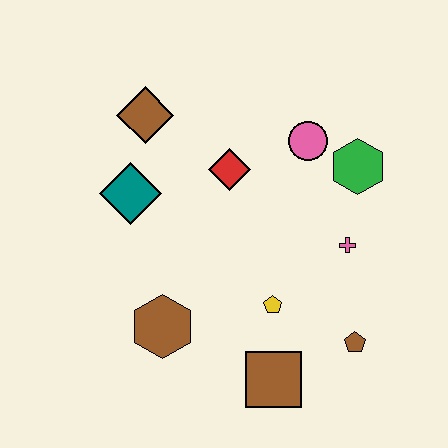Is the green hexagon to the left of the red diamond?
No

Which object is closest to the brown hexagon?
The yellow pentagon is closest to the brown hexagon.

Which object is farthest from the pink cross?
The brown diamond is farthest from the pink cross.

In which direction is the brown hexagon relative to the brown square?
The brown hexagon is to the left of the brown square.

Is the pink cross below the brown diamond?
Yes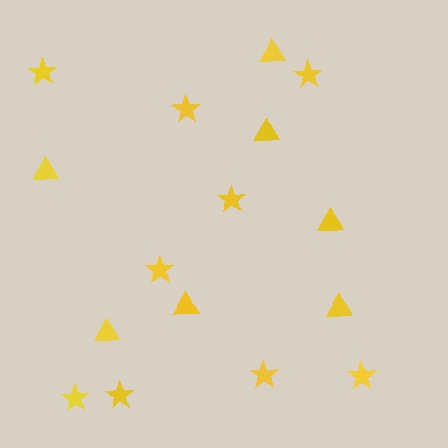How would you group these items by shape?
There are 2 groups: one group of triangles (7) and one group of stars (9).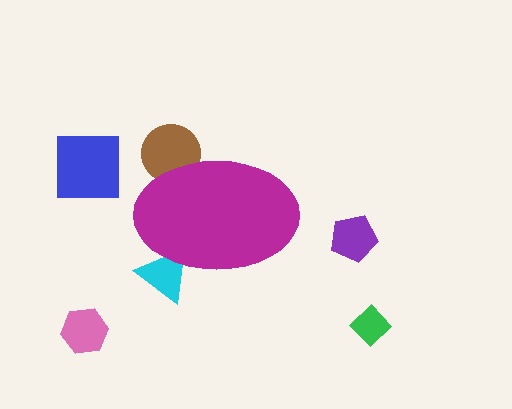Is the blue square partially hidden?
No, the blue square is fully visible.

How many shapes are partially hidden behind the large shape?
2 shapes are partially hidden.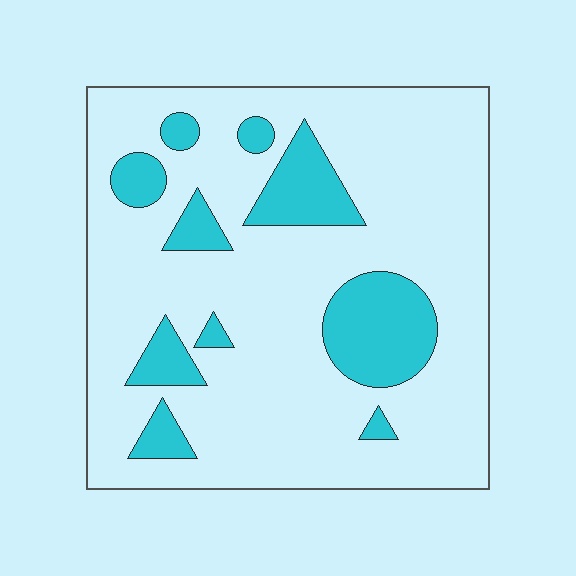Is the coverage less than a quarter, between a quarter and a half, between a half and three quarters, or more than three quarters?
Less than a quarter.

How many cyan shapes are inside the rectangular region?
10.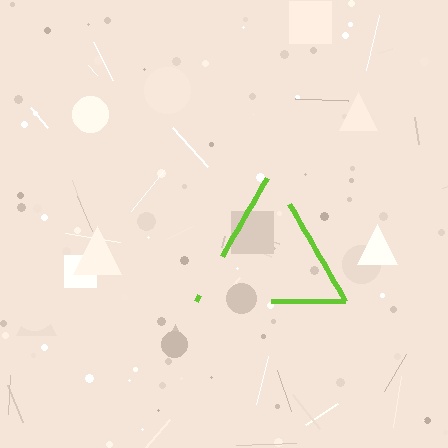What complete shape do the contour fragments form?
The contour fragments form a triangle.